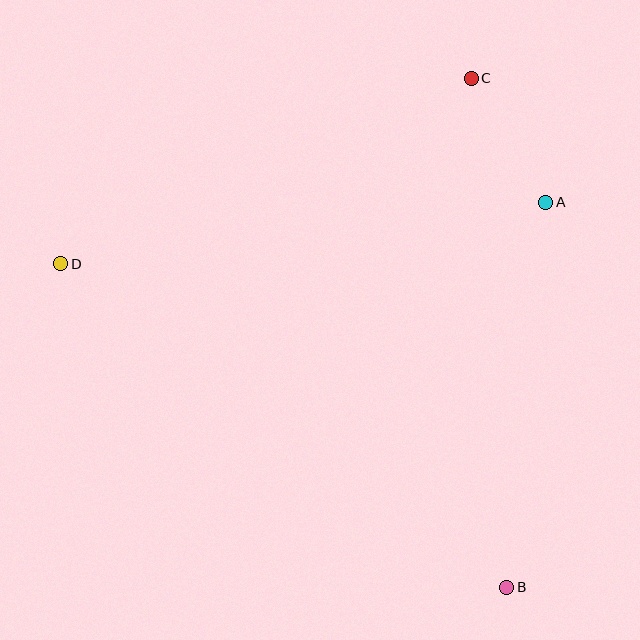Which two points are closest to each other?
Points A and C are closest to each other.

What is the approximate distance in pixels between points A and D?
The distance between A and D is approximately 489 pixels.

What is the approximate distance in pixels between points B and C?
The distance between B and C is approximately 510 pixels.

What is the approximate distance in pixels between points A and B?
The distance between A and B is approximately 387 pixels.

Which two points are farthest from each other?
Points B and D are farthest from each other.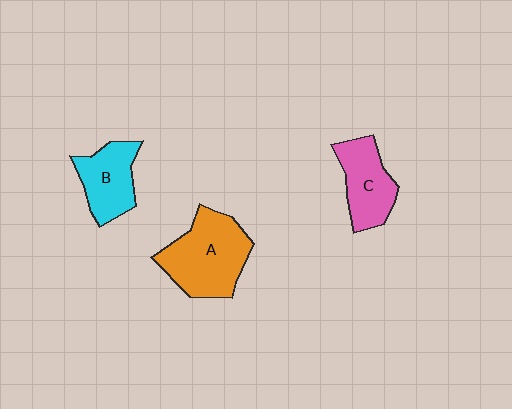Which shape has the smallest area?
Shape B (cyan).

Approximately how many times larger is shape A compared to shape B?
Approximately 1.5 times.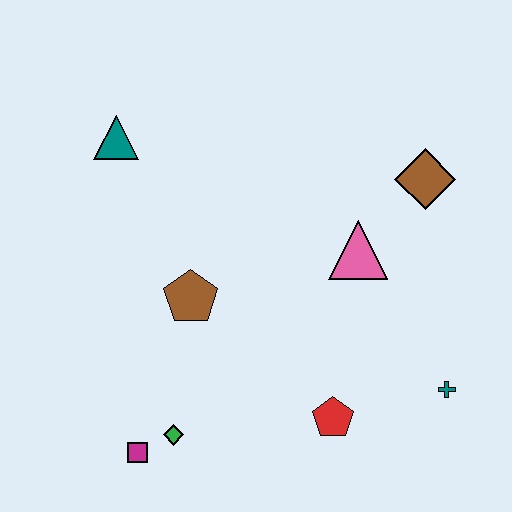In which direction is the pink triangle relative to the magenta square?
The pink triangle is to the right of the magenta square.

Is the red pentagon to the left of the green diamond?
No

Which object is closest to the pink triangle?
The brown diamond is closest to the pink triangle.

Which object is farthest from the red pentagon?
The teal triangle is farthest from the red pentagon.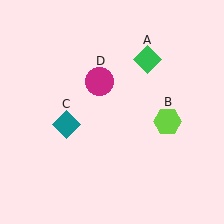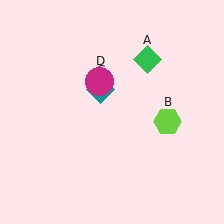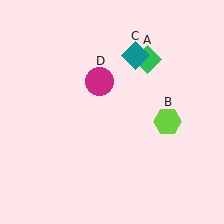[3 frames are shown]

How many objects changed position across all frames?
1 object changed position: teal diamond (object C).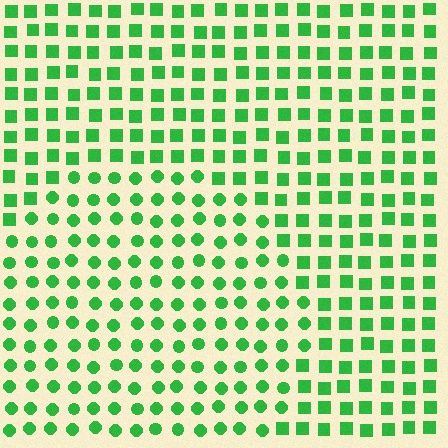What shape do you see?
I see a circle.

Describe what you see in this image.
The image is filled with small green elements arranged in a uniform grid. A circle-shaped region contains circles, while the surrounding area contains squares. The boundary is defined purely by the change in element shape.